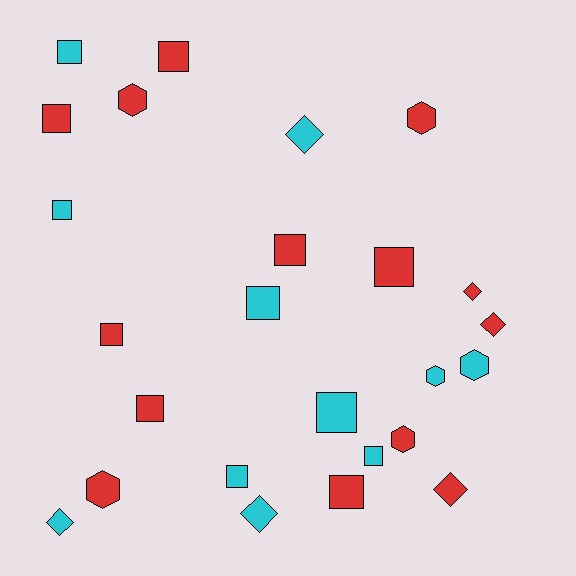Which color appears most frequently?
Red, with 14 objects.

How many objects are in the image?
There are 25 objects.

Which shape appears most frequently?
Square, with 13 objects.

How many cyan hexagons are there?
There are 2 cyan hexagons.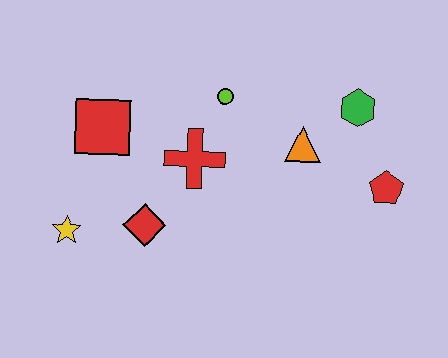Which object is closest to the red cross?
The lime circle is closest to the red cross.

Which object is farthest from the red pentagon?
The yellow star is farthest from the red pentagon.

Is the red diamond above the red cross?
No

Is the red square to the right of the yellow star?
Yes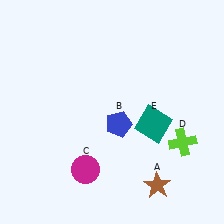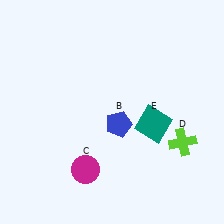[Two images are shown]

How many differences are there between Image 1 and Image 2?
There is 1 difference between the two images.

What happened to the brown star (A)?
The brown star (A) was removed in Image 2. It was in the bottom-right area of Image 1.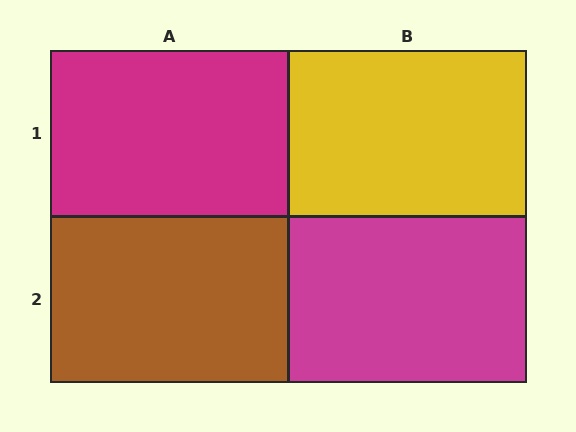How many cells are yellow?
1 cell is yellow.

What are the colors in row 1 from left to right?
Magenta, yellow.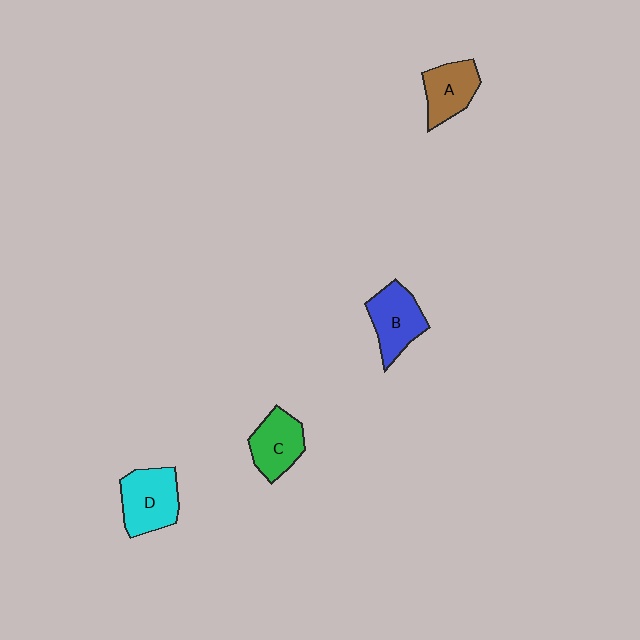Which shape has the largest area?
Shape D (cyan).